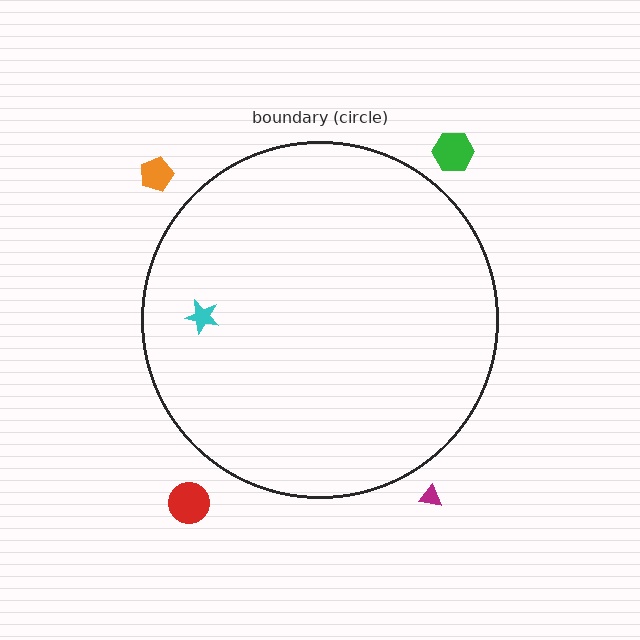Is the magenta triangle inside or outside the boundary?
Outside.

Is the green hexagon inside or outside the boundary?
Outside.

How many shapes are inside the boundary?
1 inside, 4 outside.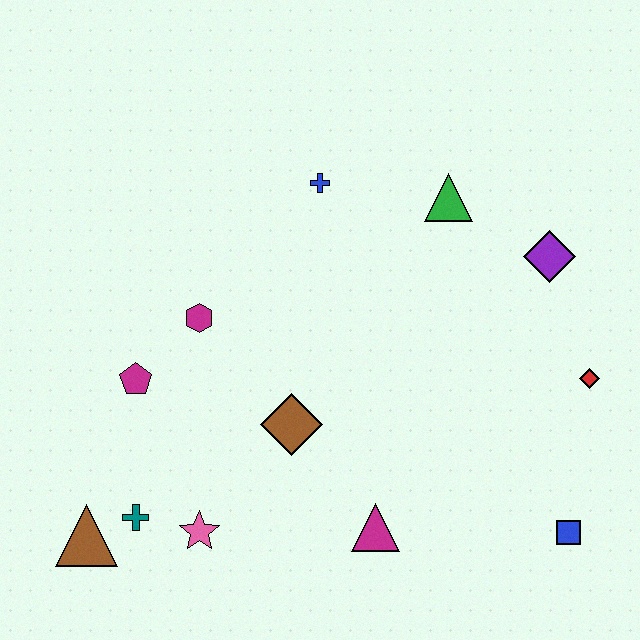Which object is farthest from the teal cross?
The purple diamond is farthest from the teal cross.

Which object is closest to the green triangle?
The purple diamond is closest to the green triangle.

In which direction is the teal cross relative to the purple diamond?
The teal cross is to the left of the purple diamond.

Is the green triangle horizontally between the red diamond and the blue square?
No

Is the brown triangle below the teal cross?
Yes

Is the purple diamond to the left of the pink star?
No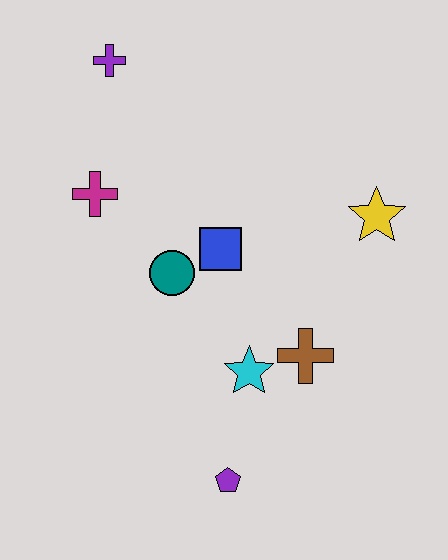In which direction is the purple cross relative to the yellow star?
The purple cross is to the left of the yellow star.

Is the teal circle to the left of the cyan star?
Yes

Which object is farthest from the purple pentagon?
The purple cross is farthest from the purple pentagon.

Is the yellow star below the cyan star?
No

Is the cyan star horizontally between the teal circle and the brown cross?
Yes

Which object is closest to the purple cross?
The magenta cross is closest to the purple cross.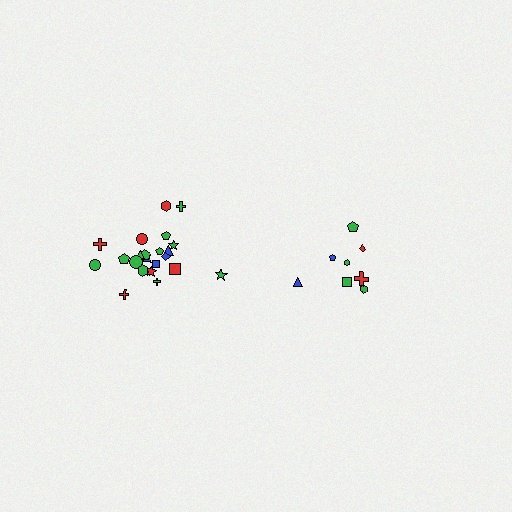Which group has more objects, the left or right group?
The left group.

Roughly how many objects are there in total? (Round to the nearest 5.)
Roughly 30 objects in total.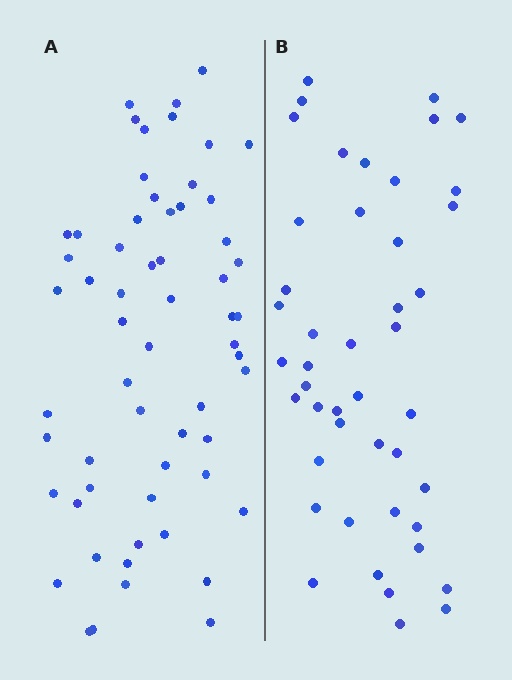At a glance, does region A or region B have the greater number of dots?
Region A (the left region) has more dots.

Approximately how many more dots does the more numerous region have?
Region A has approximately 15 more dots than region B.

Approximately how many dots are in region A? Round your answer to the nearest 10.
About 60 dots.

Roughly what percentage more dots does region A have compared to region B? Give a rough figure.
About 35% more.